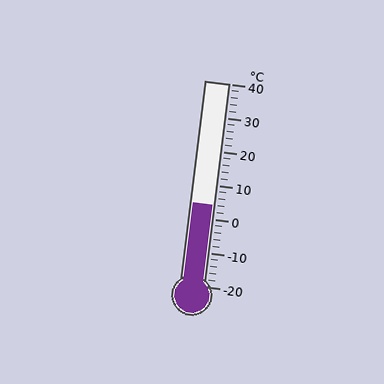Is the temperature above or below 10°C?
The temperature is below 10°C.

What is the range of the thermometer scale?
The thermometer scale ranges from -20°C to 40°C.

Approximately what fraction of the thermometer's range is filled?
The thermometer is filled to approximately 40% of its range.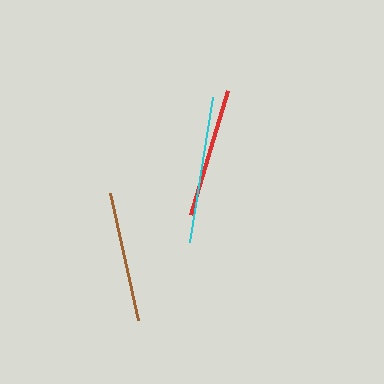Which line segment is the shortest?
The red line is the shortest at approximately 129 pixels.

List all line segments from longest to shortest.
From longest to shortest: cyan, brown, red.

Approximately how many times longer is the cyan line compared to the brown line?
The cyan line is approximately 1.1 times the length of the brown line.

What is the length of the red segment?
The red segment is approximately 129 pixels long.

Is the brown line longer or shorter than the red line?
The brown line is longer than the red line.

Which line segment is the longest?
The cyan line is the longest at approximately 147 pixels.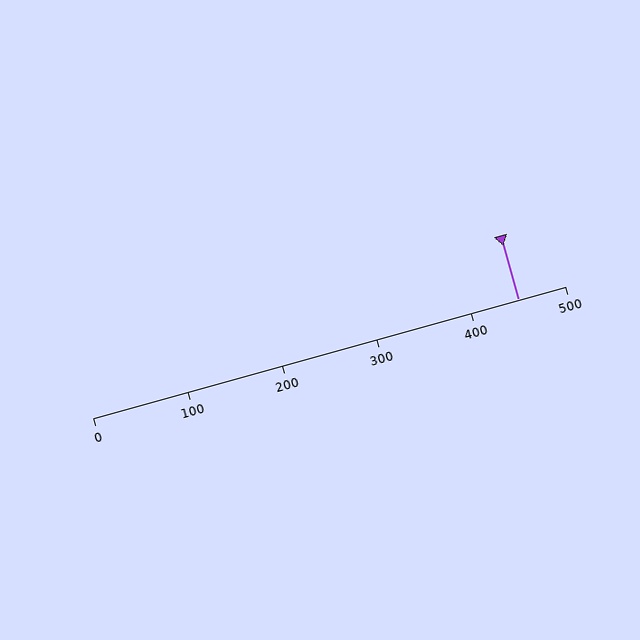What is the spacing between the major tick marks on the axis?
The major ticks are spaced 100 apart.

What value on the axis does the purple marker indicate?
The marker indicates approximately 450.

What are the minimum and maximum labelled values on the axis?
The axis runs from 0 to 500.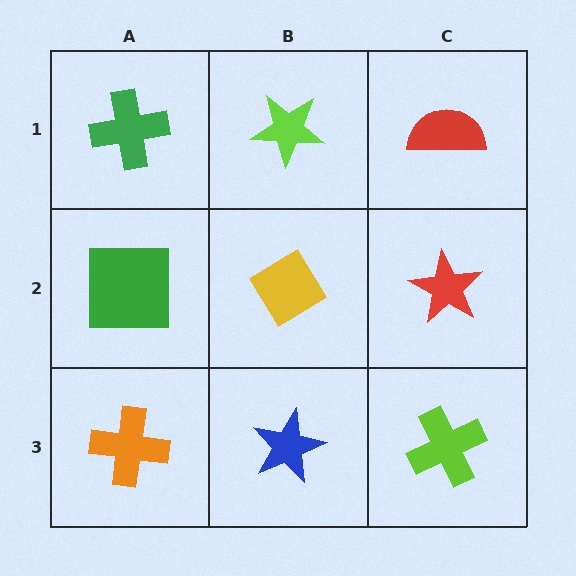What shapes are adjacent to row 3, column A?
A green square (row 2, column A), a blue star (row 3, column B).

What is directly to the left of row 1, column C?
A lime star.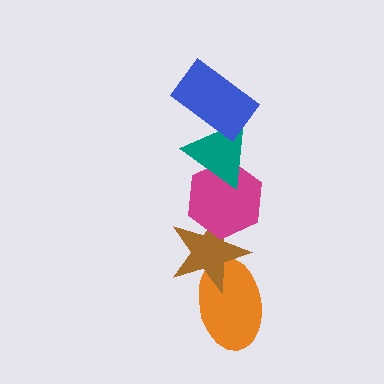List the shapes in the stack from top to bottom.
From top to bottom: the blue rectangle, the teal triangle, the magenta hexagon, the brown star, the orange ellipse.